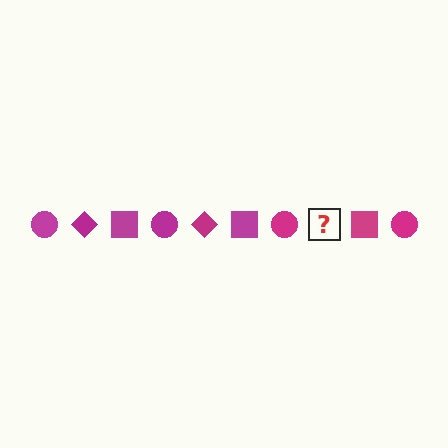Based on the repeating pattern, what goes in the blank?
The blank should be a magenta diamond.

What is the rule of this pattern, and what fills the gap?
The rule is that the pattern cycles through circle, diamond, square shapes in magenta. The gap should be filled with a magenta diamond.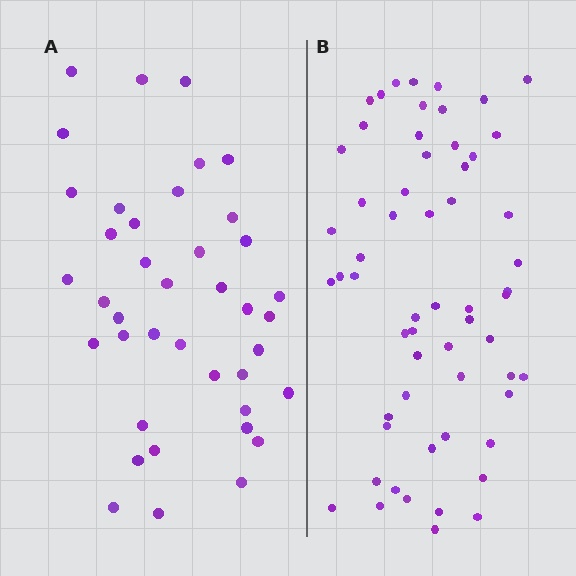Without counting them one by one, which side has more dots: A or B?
Region B (the right region) has more dots.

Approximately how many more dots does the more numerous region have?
Region B has approximately 20 more dots than region A.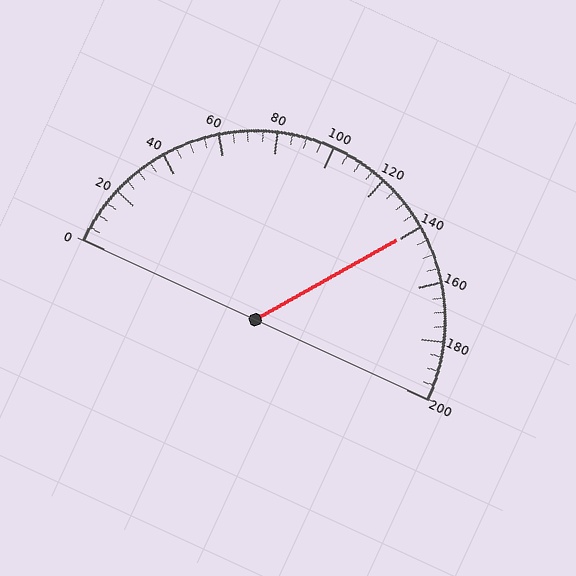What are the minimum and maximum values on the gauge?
The gauge ranges from 0 to 200.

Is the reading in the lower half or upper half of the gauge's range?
The reading is in the upper half of the range (0 to 200).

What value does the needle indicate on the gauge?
The needle indicates approximately 140.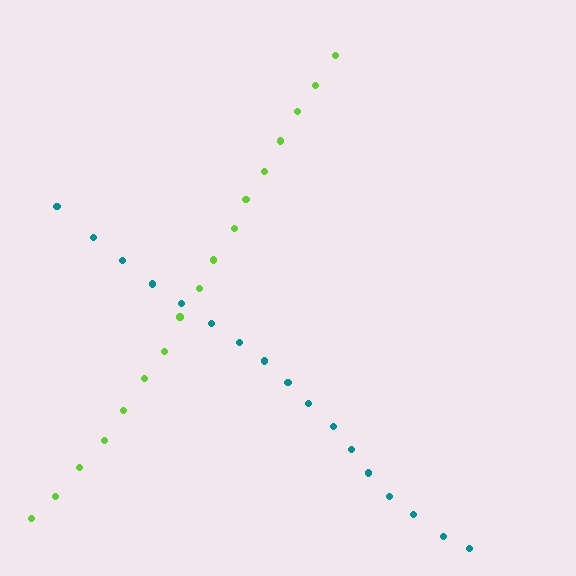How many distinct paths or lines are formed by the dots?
There are 2 distinct paths.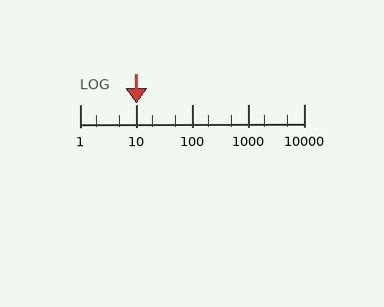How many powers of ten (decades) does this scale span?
The scale spans 4 decades, from 1 to 10000.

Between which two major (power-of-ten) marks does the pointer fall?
The pointer is between 10 and 100.